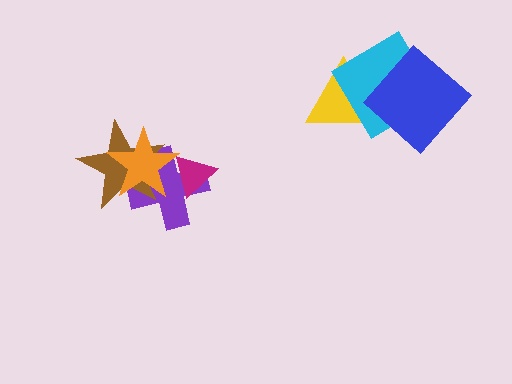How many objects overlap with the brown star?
2 objects overlap with the brown star.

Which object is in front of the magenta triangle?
The orange star is in front of the magenta triangle.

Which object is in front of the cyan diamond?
The blue diamond is in front of the cyan diamond.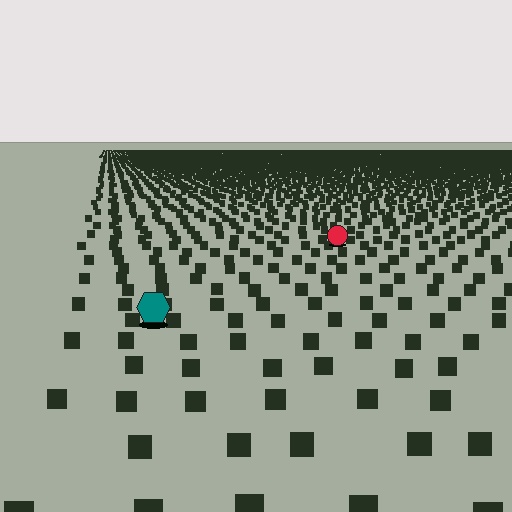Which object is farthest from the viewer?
The red circle is farthest from the viewer. It appears smaller and the ground texture around it is denser.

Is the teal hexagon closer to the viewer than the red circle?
Yes. The teal hexagon is closer — you can tell from the texture gradient: the ground texture is coarser near it.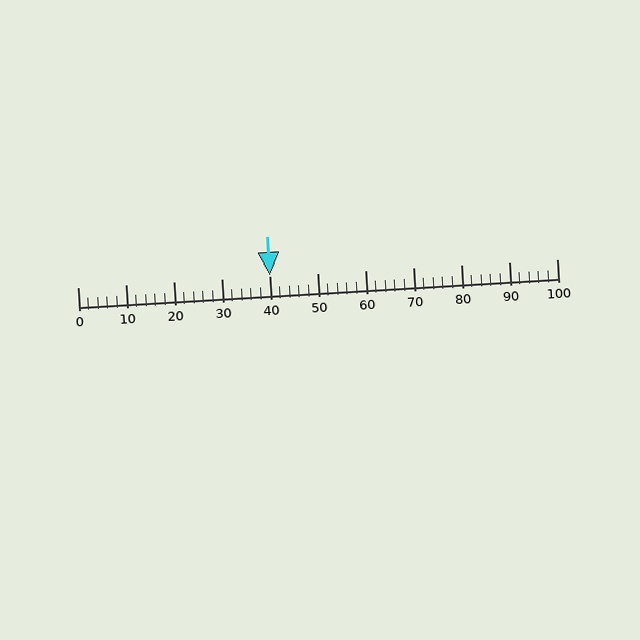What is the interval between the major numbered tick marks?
The major tick marks are spaced 10 units apart.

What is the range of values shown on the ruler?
The ruler shows values from 0 to 100.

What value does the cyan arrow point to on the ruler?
The cyan arrow points to approximately 40.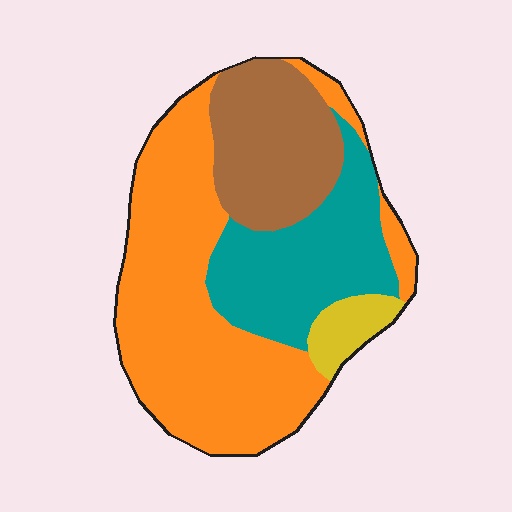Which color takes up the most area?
Orange, at roughly 50%.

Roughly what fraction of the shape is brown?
Brown covers about 20% of the shape.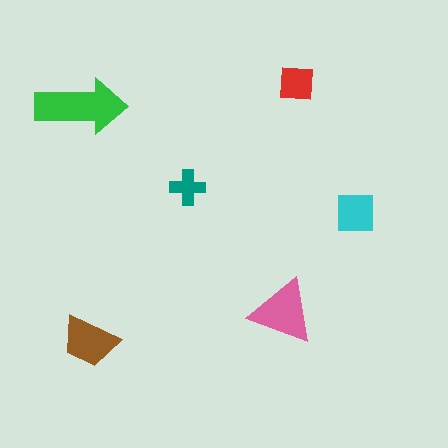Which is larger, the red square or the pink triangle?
The pink triangle.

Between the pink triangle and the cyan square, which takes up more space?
The pink triangle.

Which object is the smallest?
The teal cross.